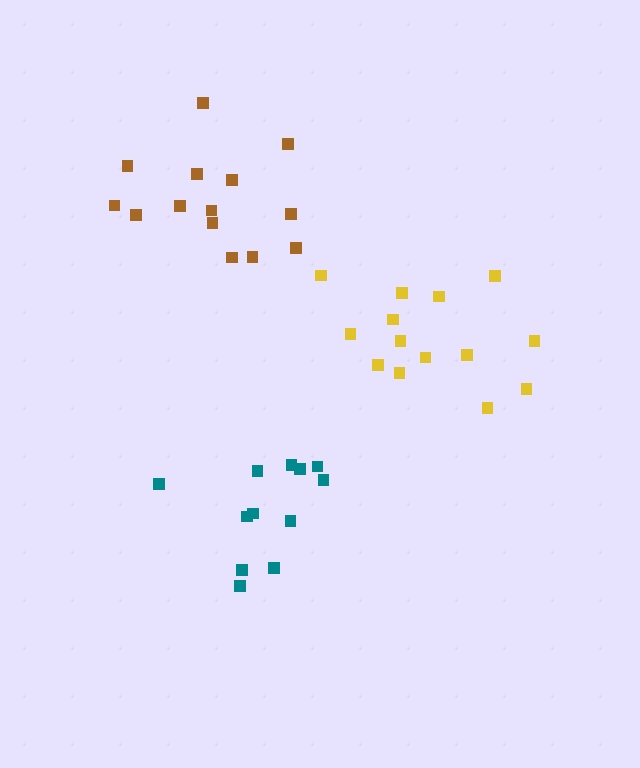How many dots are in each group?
Group 1: 14 dots, Group 2: 14 dots, Group 3: 12 dots (40 total).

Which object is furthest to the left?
The brown cluster is leftmost.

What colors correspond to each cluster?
The clusters are colored: yellow, brown, teal.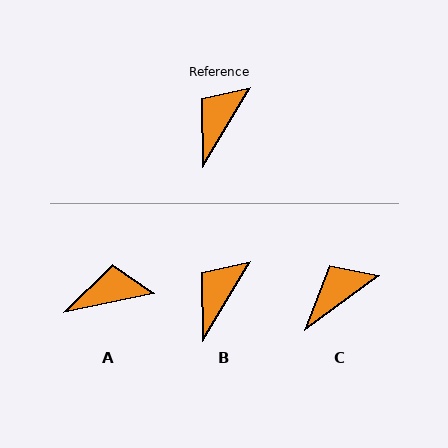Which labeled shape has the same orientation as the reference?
B.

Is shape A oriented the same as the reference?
No, it is off by about 47 degrees.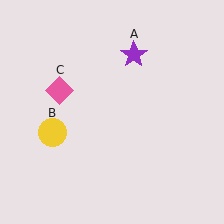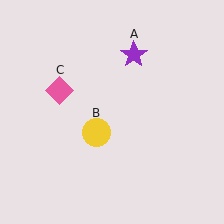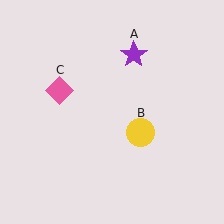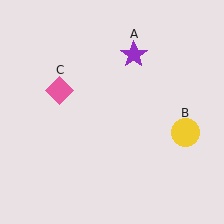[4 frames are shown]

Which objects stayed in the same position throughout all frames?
Purple star (object A) and pink diamond (object C) remained stationary.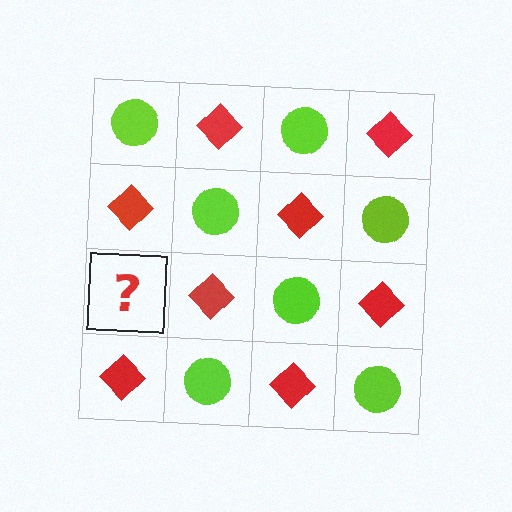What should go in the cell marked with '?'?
The missing cell should contain a lime circle.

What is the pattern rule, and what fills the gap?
The rule is that it alternates lime circle and red diamond in a checkerboard pattern. The gap should be filled with a lime circle.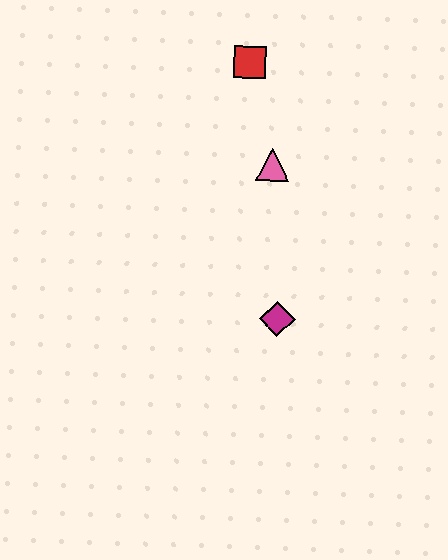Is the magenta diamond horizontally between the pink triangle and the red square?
No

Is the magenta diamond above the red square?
No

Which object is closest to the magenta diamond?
The pink triangle is closest to the magenta diamond.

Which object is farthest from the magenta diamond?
The red square is farthest from the magenta diamond.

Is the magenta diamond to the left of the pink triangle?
No